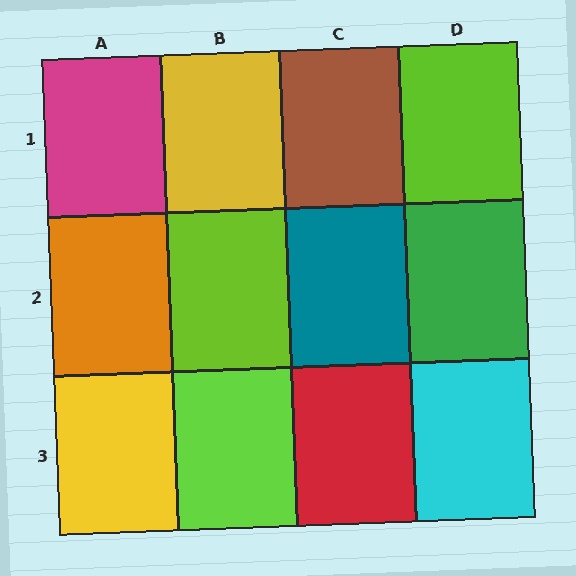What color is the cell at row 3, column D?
Cyan.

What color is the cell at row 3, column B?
Lime.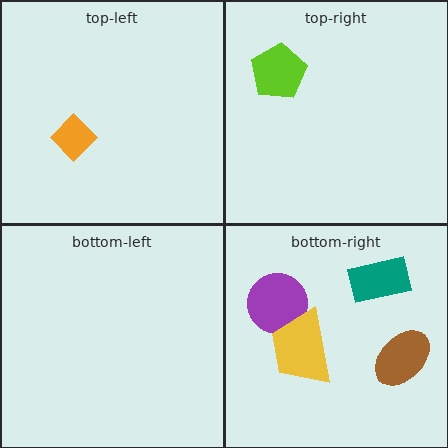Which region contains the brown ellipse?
The bottom-right region.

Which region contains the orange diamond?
The top-left region.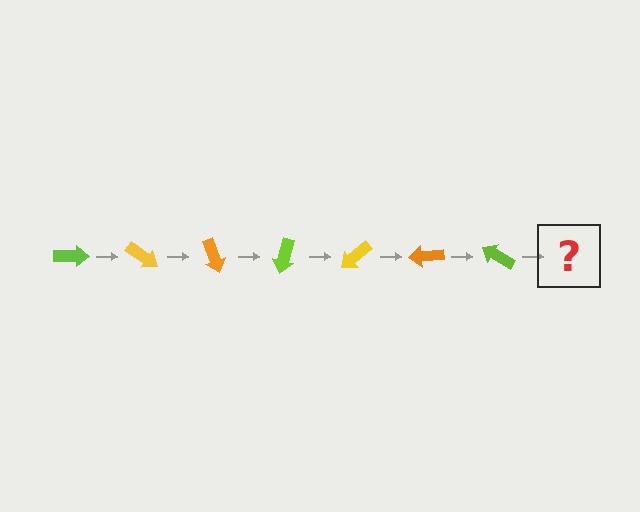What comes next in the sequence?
The next element should be a yellow arrow, rotated 245 degrees from the start.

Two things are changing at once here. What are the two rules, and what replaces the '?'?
The two rules are that it rotates 35 degrees each step and the color cycles through lime, yellow, and orange. The '?' should be a yellow arrow, rotated 245 degrees from the start.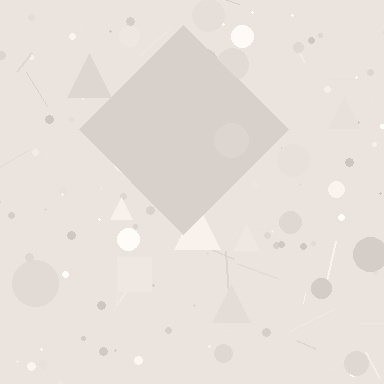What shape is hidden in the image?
A diamond is hidden in the image.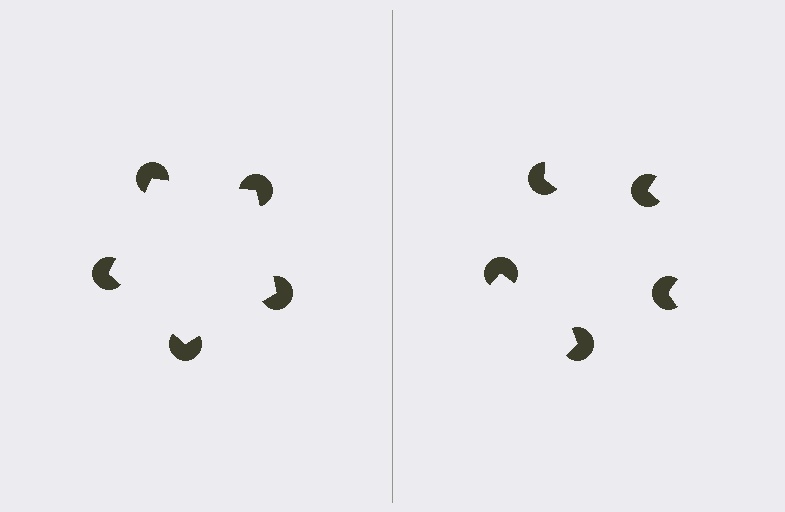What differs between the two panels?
The pac-man discs are positioned identically on both sides; only the wedge orientations differ. On the left they align to a pentagon; on the right they are misaligned.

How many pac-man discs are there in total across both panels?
10 — 5 on each side.